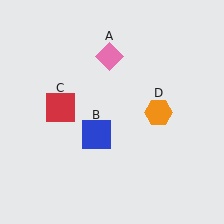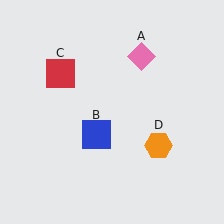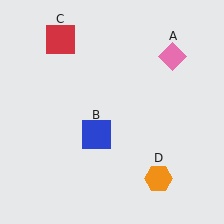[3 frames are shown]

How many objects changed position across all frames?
3 objects changed position: pink diamond (object A), red square (object C), orange hexagon (object D).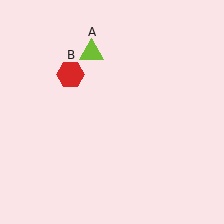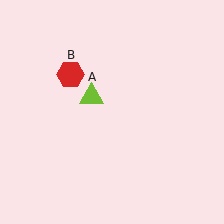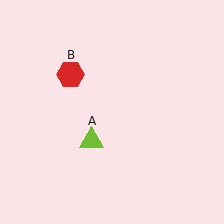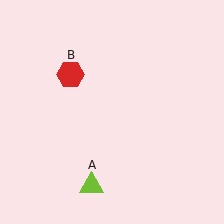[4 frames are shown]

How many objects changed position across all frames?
1 object changed position: lime triangle (object A).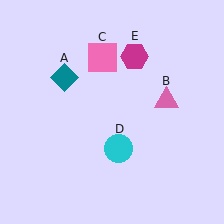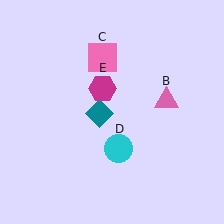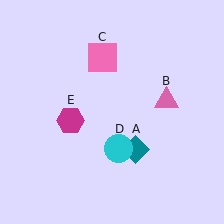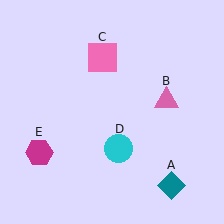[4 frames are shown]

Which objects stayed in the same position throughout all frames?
Pink triangle (object B) and pink square (object C) and cyan circle (object D) remained stationary.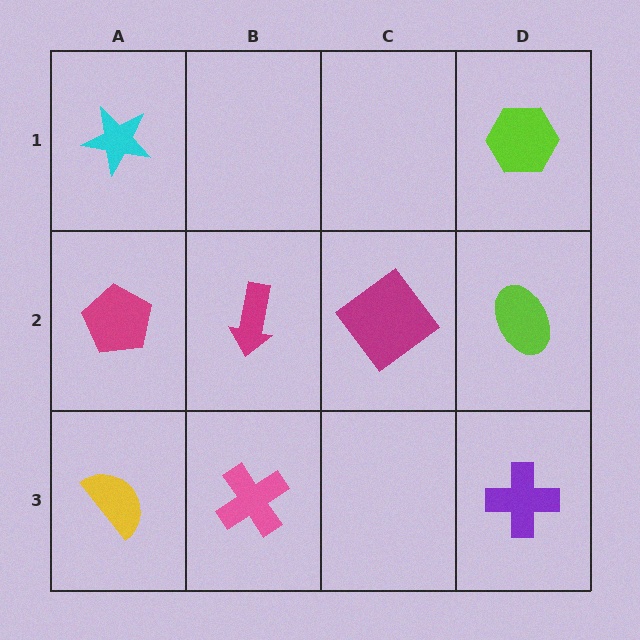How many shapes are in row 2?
4 shapes.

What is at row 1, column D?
A lime hexagon.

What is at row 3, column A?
A yellow semicircle.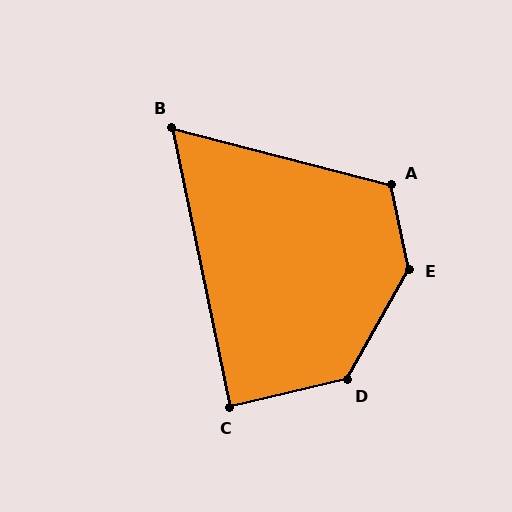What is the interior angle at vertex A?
Approximately 116 degrees (obtuse).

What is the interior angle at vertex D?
Approximately 133 degrees (obtuse).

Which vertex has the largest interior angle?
E, at approximately 139 degrees.